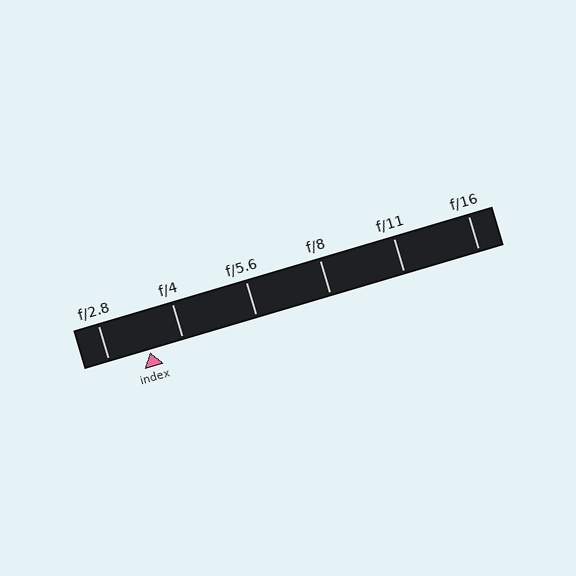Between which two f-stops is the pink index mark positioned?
The index mark is between f/2.8 and f/4.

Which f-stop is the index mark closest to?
The index mark is closest to f/4.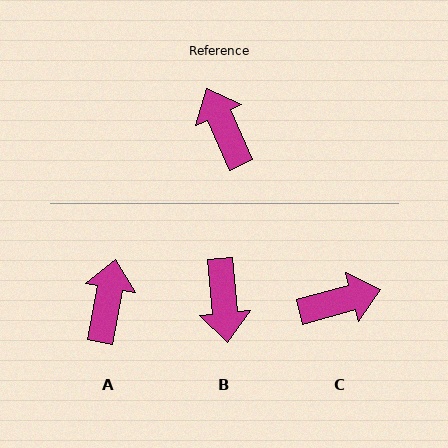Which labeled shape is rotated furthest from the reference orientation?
B, about 161 degrees away.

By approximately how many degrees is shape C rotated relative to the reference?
Approximately 98 degrees clockwise.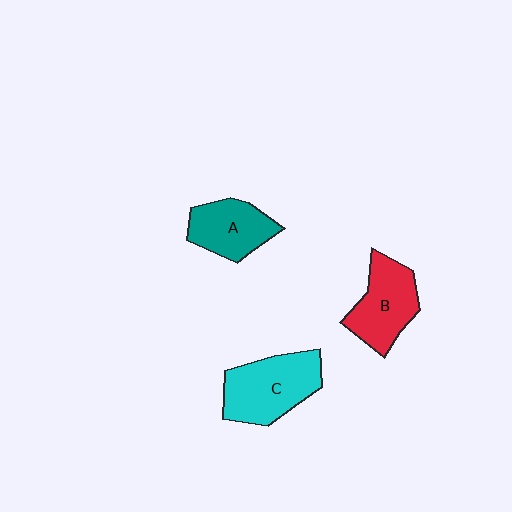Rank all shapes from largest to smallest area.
From largest to smallest: C (cyan), B (red), A (teal).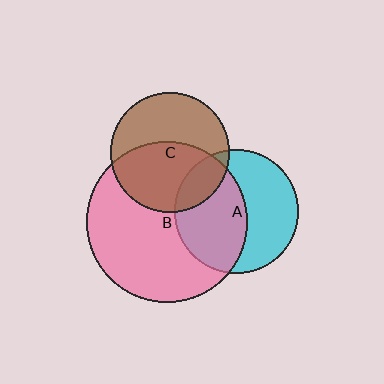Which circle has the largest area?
Circle B (pink).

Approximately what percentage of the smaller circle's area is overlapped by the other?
Approximately 50%.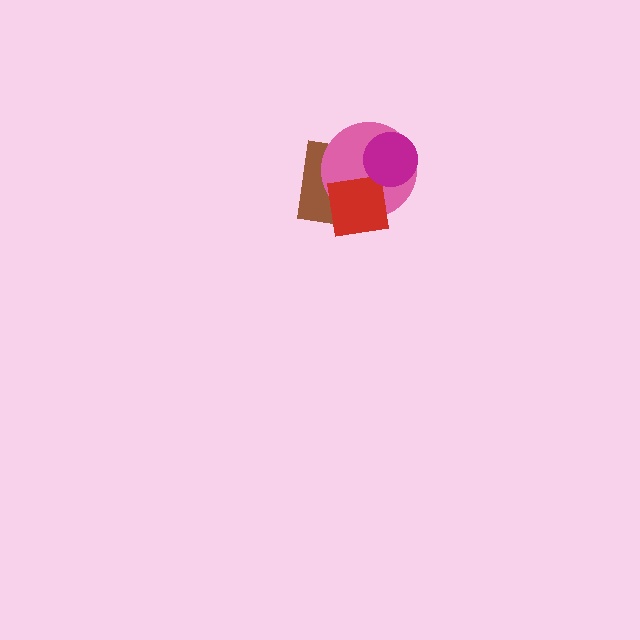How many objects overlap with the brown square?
3 objects overlap with the brown square.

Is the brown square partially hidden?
Yes, it is partially covered by another shape.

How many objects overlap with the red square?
3 objects overlap with the red square.